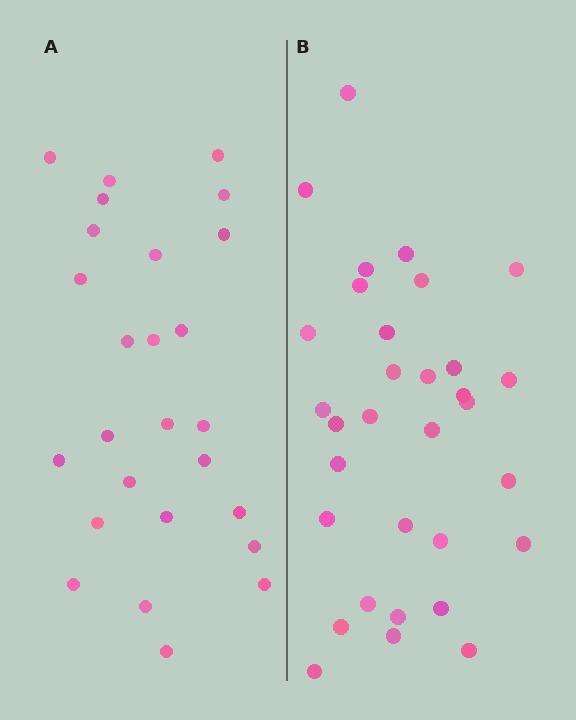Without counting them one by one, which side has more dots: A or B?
Region B (the right region) has more dots.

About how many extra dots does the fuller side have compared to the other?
Region B has about 6 more dots than region A.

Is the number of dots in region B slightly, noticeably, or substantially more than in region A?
Region B has only slightly more — the two regions are fairly close. The ratio is roughly 1.2 to 1.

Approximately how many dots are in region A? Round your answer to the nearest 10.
About 30 dots. (The exact count is 26, which rounds to 30.)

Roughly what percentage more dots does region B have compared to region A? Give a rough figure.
About 25% more.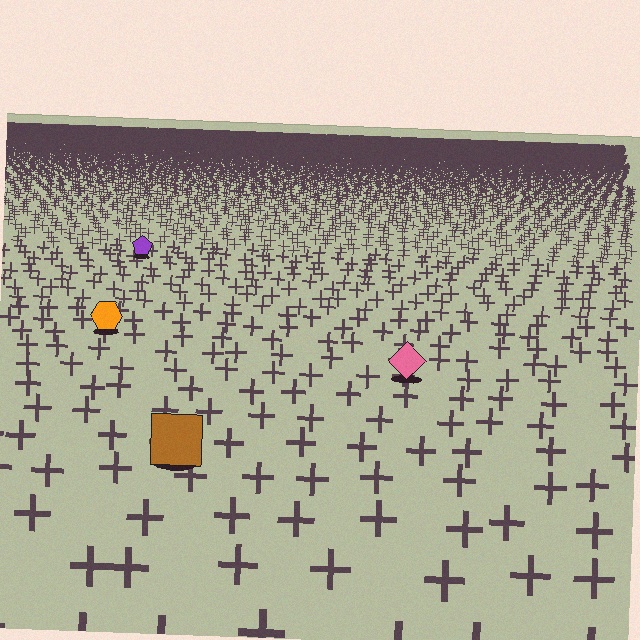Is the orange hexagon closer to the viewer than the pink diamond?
No. The pink diamond is closer — you can tell from the texture gradient: the ground texture is coarser near it.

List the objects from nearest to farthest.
From nearest to farthest: the brown square, the pink diamond, the orange hexagon, the purple pentagon.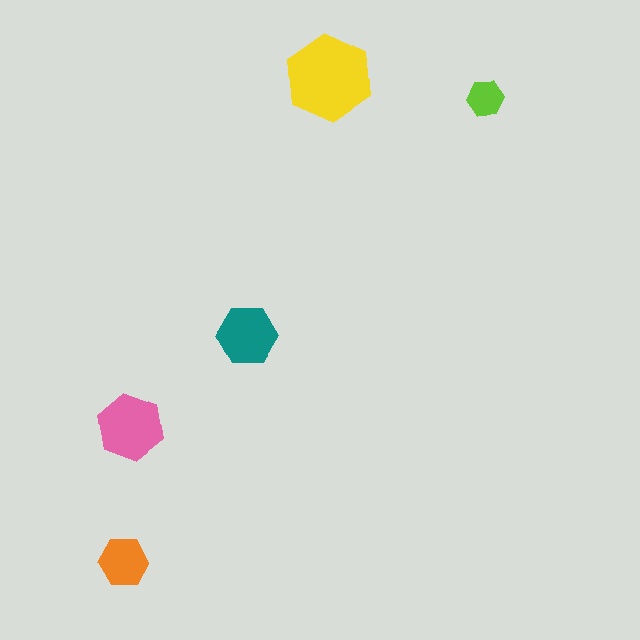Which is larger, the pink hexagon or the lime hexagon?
The pink one.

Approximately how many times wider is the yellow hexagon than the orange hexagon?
About 2 times wider.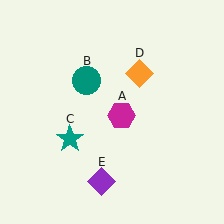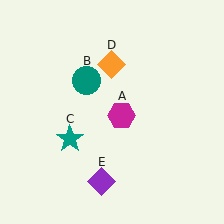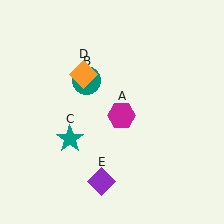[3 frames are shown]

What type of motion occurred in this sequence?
The orange diamond (object D) rotated counterclockwise around the center of the scene.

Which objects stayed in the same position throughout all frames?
Magenta hexagon (object A) and teal circle (object B) and teal star (object C) and purple diamond (object E) remained stationary.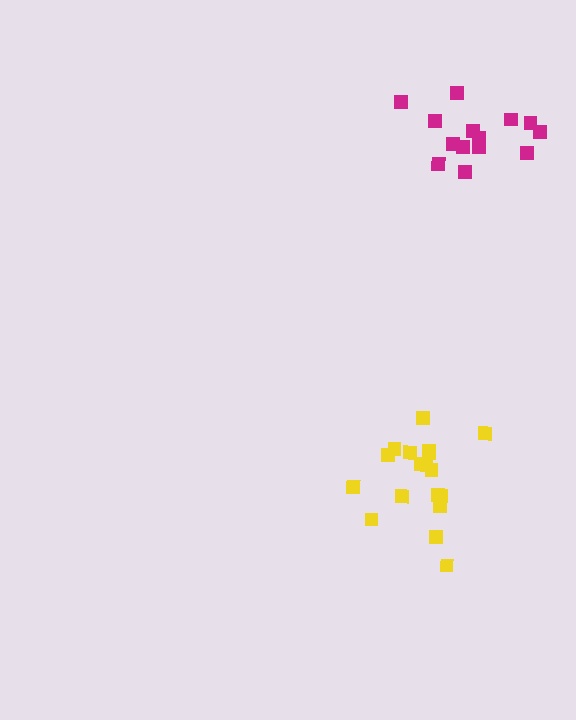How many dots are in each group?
Group 1: 19 dots, Group 2: 14 dots (33 total).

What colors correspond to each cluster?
The clusters are colored: yellow, magenta.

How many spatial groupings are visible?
There are 2 spatial groupings.